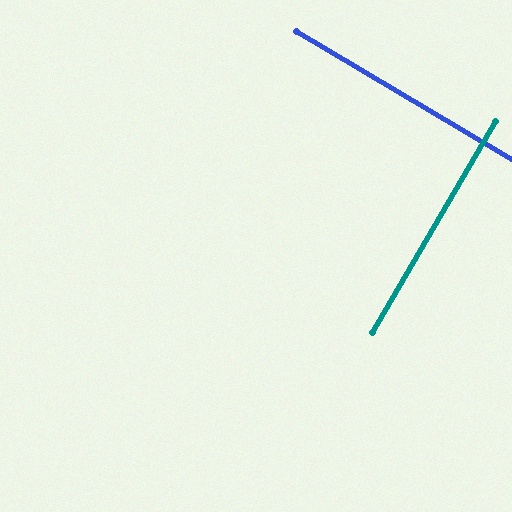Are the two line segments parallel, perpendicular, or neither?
Perpendicular — they meet at approximately 89°.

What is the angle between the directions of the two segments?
Approximately 89 degrees.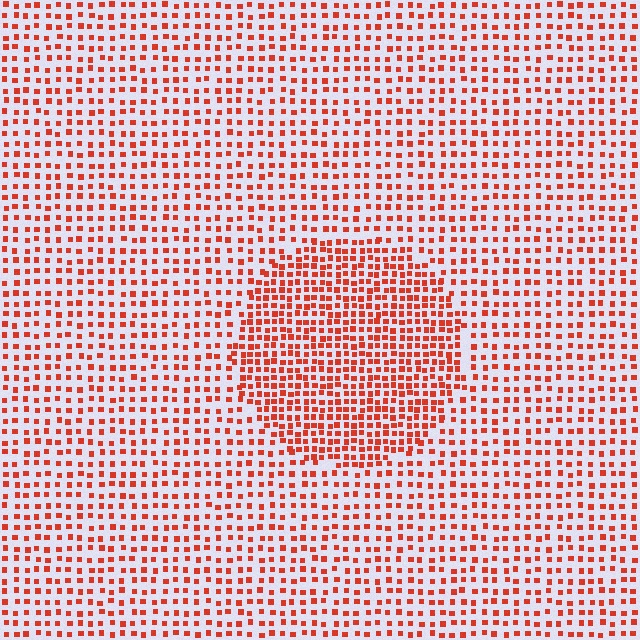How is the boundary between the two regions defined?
The boundary is defined by a change in element density (approximately 1.8x ratio). All elements are the same color, size, and shape.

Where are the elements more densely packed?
The elements are more densely packed inside the circle boundary.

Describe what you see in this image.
The image contains small red elements arranged at two different densities. A circle-shaped region is visible where the elements are more densely packed than the surrounding area.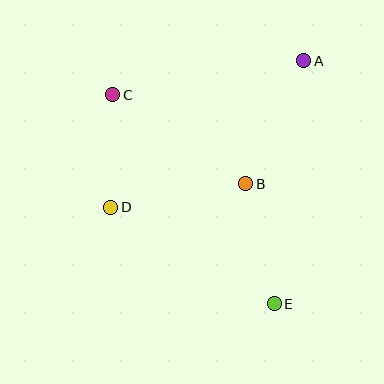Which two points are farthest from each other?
Points C and E are farthest from each other.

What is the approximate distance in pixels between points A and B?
The distance between A and B is approximately 136 pixels.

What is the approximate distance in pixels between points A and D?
The distance between A and D is approximately 242 pixels.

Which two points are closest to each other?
Points C and D are closest to each other.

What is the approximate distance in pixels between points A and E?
The distance between A and E is approximately 245 pixels.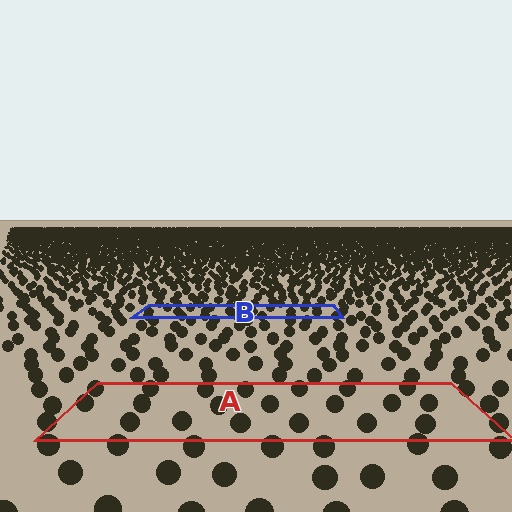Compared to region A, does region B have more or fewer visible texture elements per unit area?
Region B has more texture elements per unit area — they are packed more densely because it is farther away.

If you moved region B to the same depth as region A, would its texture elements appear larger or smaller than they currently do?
They would appear larger. At a closer depth, the same texture elements are projected at a bigger on-screen size.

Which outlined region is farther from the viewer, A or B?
Region B is farther from the viewer — the texture elements inside it appear smaller and more densely packed.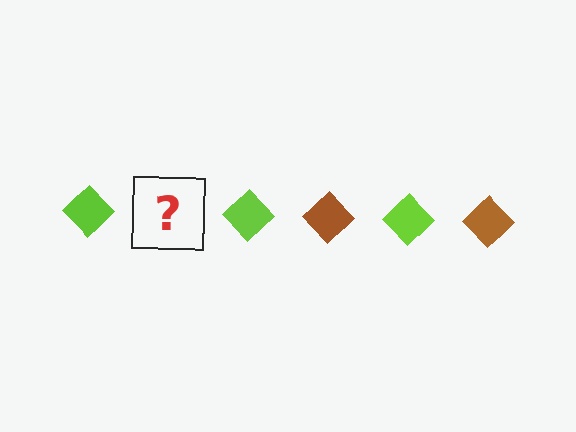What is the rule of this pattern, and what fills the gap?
The rule is that the pattern cycles through lime, brown diamonds. The gap should be filled with a brown diamond.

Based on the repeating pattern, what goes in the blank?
The blank should be a brown diamond.